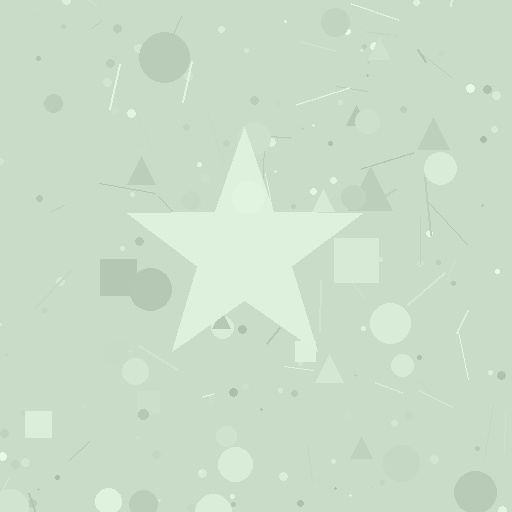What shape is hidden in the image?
A star is hidden in the image.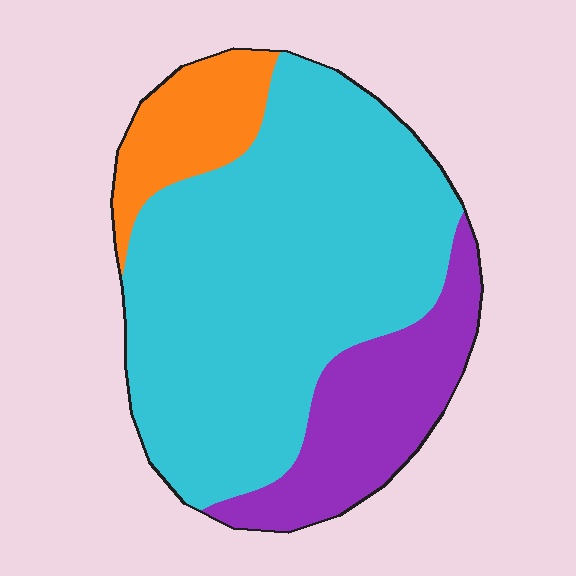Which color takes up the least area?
Orange, at roughly 10%.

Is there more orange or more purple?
Purple.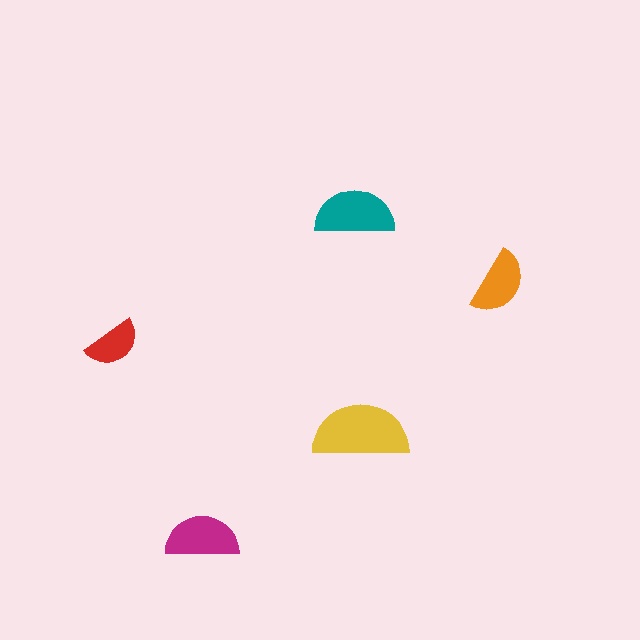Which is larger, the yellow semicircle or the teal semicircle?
The yellow one.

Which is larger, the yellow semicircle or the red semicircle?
The yellow one.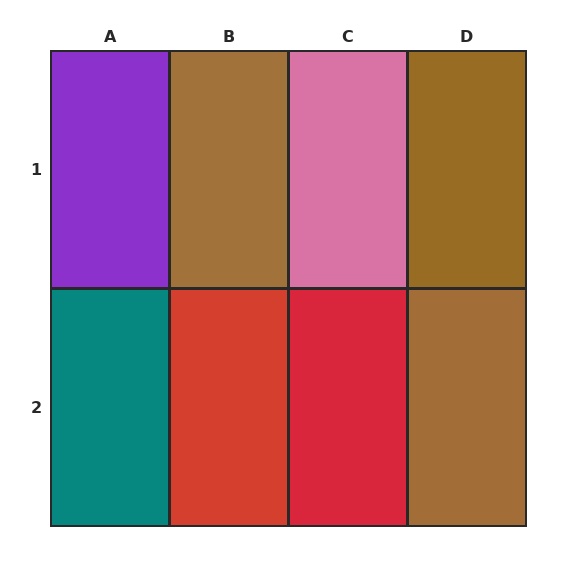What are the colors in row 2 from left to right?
Teal, red, red, brown.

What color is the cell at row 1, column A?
Purple.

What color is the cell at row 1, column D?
Brown.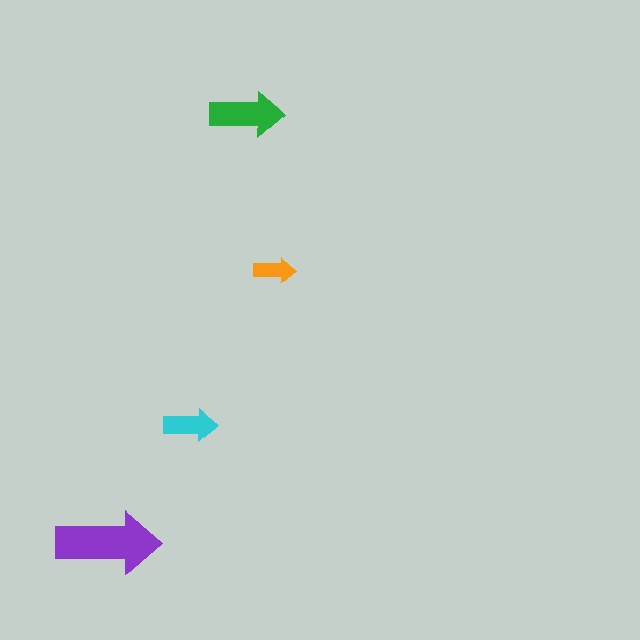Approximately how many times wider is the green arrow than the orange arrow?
About 2 times wider.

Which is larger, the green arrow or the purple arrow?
The purple one.